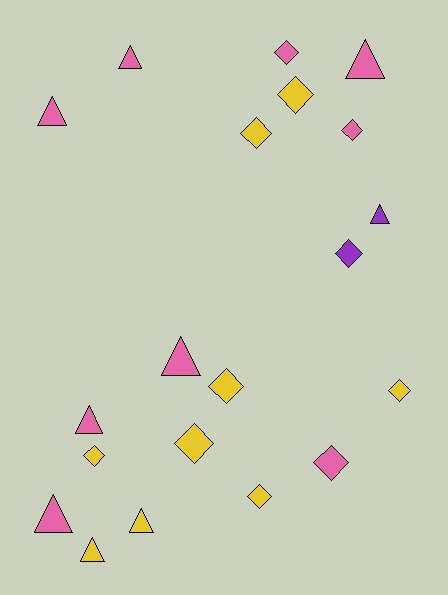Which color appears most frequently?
Yellow, with 9 objects.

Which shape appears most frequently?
Diamond, with 11 objects.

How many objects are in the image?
There are 20 objects.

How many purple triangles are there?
There is 1 purple triangle.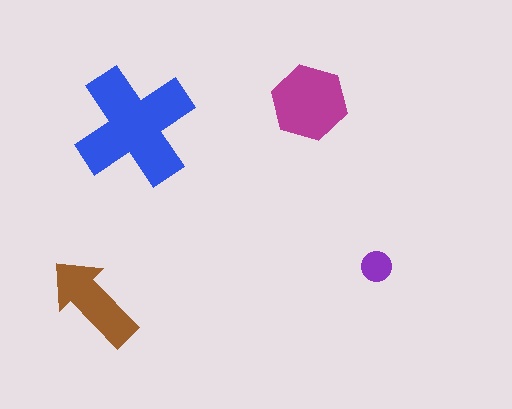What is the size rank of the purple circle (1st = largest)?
4th.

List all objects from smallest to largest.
The purple circle, the brown arrow, the magenta hexagon, the blue cross.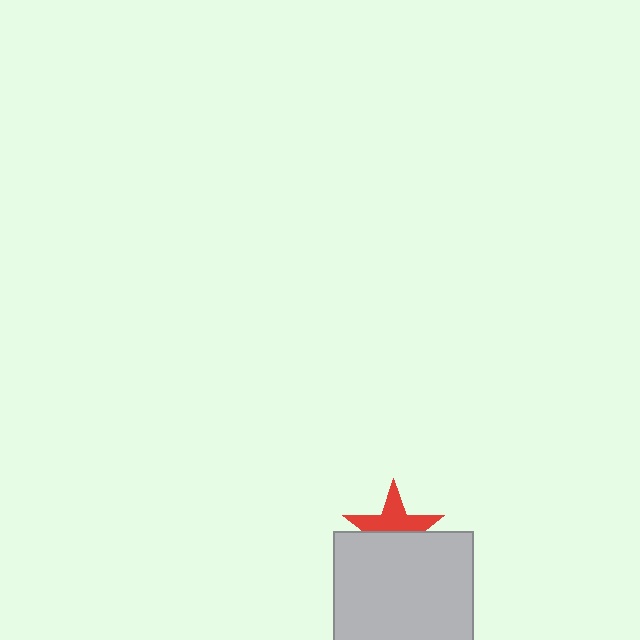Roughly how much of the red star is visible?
About half of it is visible (roughly 52%).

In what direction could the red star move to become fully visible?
The red star could move up. That would shift it out from behind the light gray square entirely.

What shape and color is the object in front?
The object in front is a light gray square.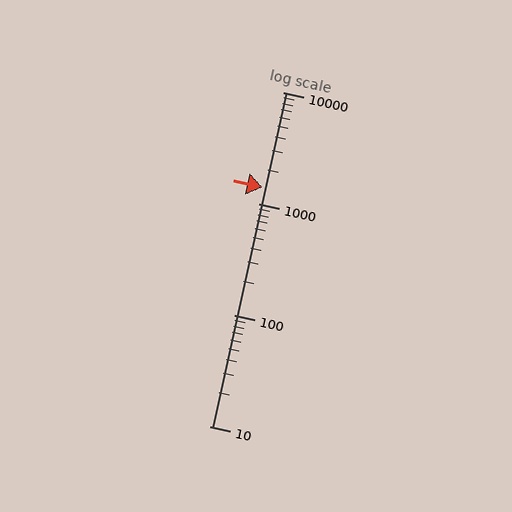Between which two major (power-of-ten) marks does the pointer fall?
The pointer is between 1000 and 10000.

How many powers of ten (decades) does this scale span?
The scale spans 3 decades, from 10 to 10000.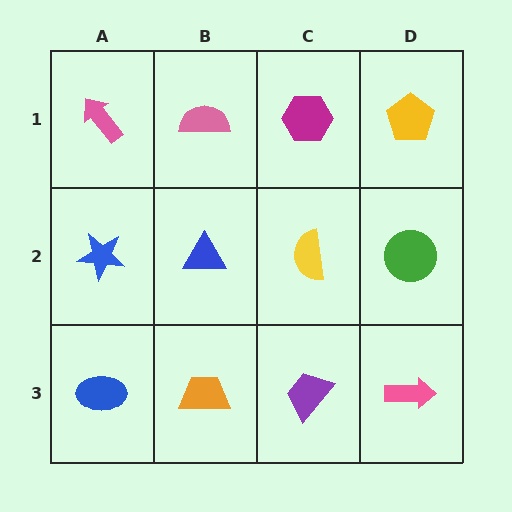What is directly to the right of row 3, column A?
An orange trapezoid.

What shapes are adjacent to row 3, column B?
A blue triangle (row 2, column B), a blue ellipse (row 3, column A), a purple trapezoid (row 3, column C).